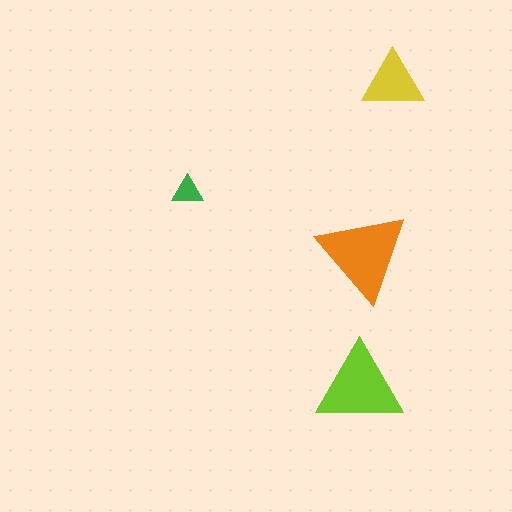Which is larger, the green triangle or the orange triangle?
The orange one.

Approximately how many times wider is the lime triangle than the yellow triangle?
About 1.5 times wider.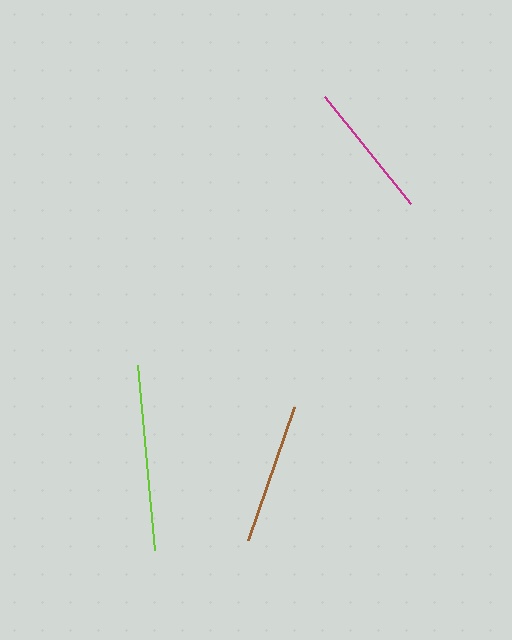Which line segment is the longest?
The lime line is the longest at approximately 185 pixels.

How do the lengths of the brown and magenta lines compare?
The brown and magenta lines are approximately the same length.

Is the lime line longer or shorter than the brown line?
The lime line is longer than the brown line.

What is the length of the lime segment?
The lime segment is approximately 185 pixels long.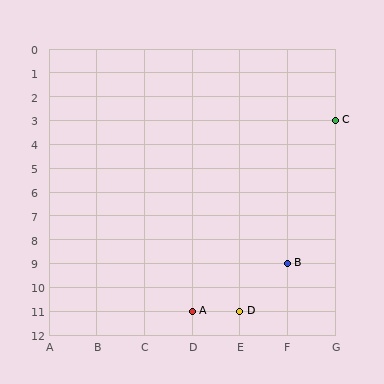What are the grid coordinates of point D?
Point D is at grid coordinates (E, 11).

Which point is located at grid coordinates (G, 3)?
Point C is at (G, 3).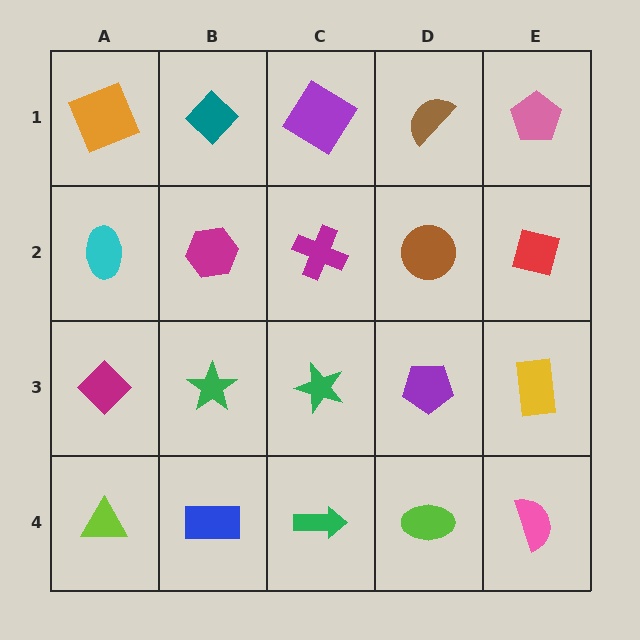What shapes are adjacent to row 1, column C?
A magenta cross (row 2, column C), a teal diamond (row 1, column B), a brown semicircle (row 1, column D).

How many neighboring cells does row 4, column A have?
2.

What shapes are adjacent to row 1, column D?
A brown circle (row 2, column D), a purple diamond (row 1, column C), a pink pentagon (row 1, column E).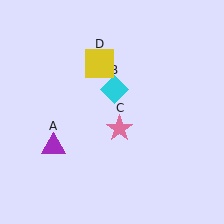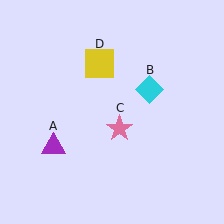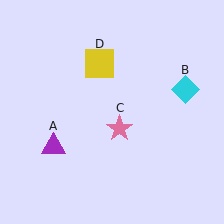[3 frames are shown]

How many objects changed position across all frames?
1 object changed position: cyan diamond (object B).